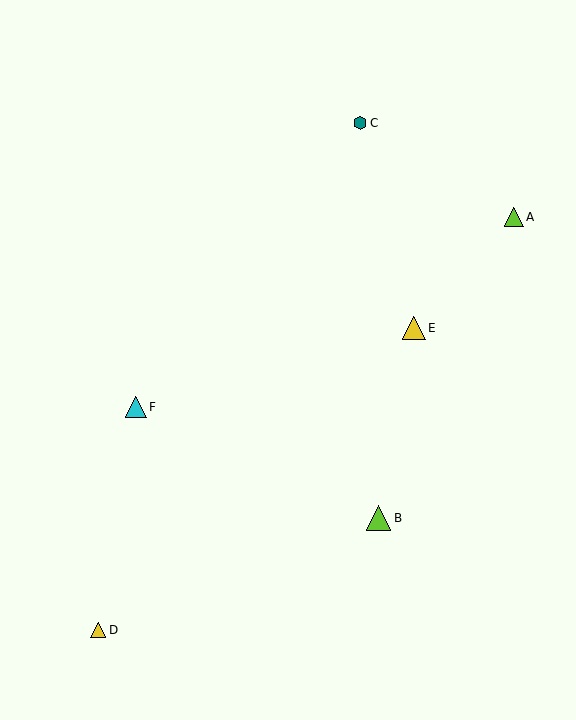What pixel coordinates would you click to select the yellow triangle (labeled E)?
Click at (414, 328) to select the yellow triangle E.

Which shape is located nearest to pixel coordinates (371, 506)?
The lime triangle (labeled B) at (378, 518) is nearest to that location.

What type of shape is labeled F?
Shape F is a cyan triangle.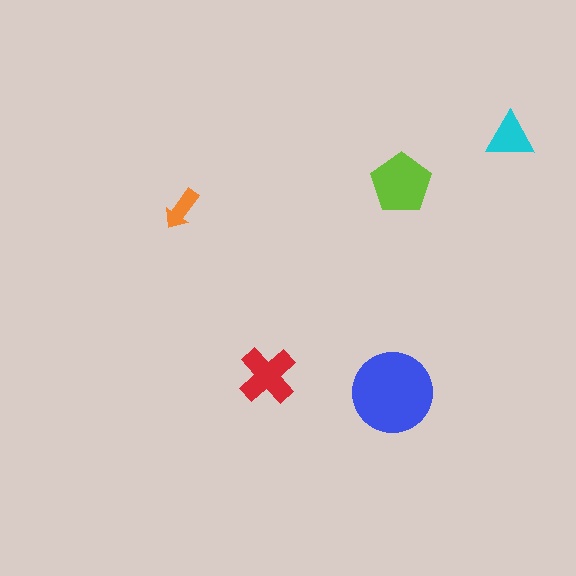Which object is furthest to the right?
The cyan triangle is rightmost.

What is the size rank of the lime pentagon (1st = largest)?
2nd.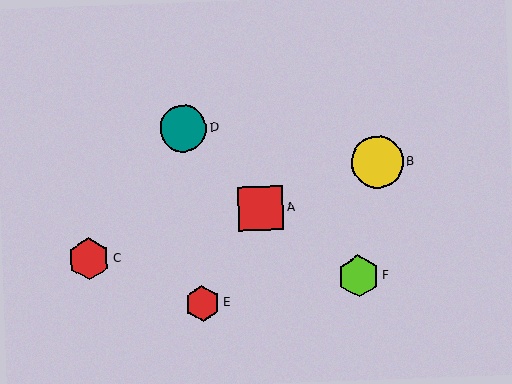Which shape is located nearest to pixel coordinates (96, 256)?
The red hexagon (labeled C) at (89, 259) is nearest to that location.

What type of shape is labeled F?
Shape F is a lime hexagon.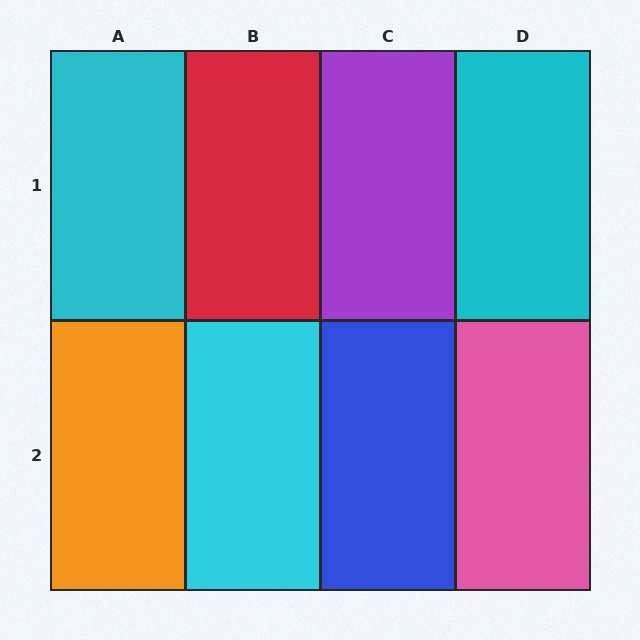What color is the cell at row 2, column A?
Orange.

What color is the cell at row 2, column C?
Blue.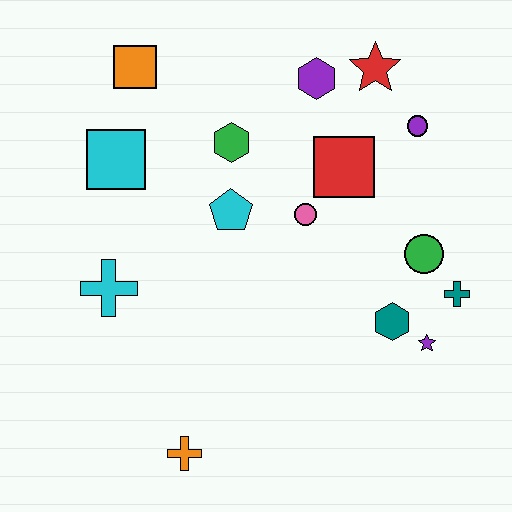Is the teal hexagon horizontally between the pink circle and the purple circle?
Yes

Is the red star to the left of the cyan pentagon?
No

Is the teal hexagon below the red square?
Yes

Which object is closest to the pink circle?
The red square is closest to the pink circle.